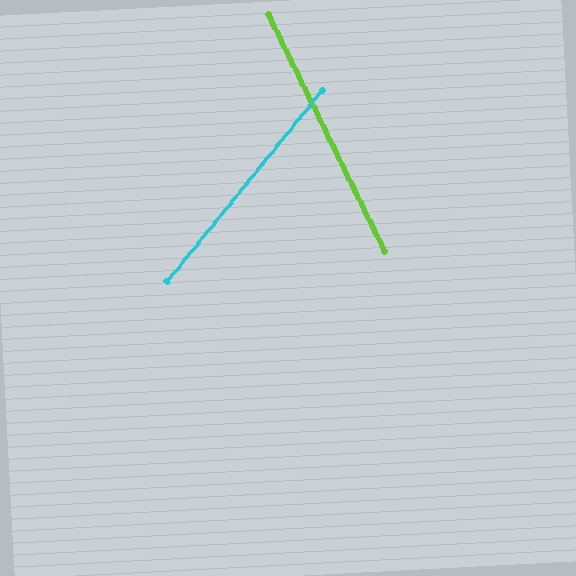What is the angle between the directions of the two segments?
Approximately 65 degrees.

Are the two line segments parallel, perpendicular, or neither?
Neither parallel nor perpendicular — they differ by about 65°.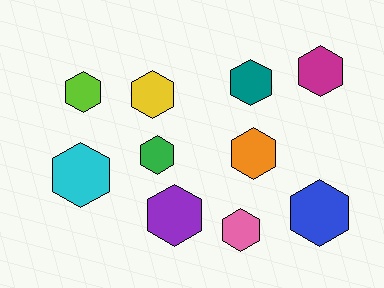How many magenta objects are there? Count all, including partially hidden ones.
There is 1 magenta object.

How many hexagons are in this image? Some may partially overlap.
There are 10 hexagons.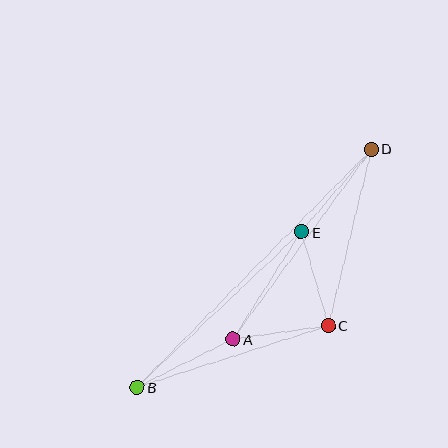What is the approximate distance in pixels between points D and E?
The distance between D and E is approximately 108 pixels.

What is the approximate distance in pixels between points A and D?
The distance between A and D is approximately 235 pixels.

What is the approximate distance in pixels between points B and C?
The distance between B and C is approximately 201 pixels.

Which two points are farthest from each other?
Points B and D are farthest from each other.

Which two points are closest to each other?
Points A and C are closest to each other.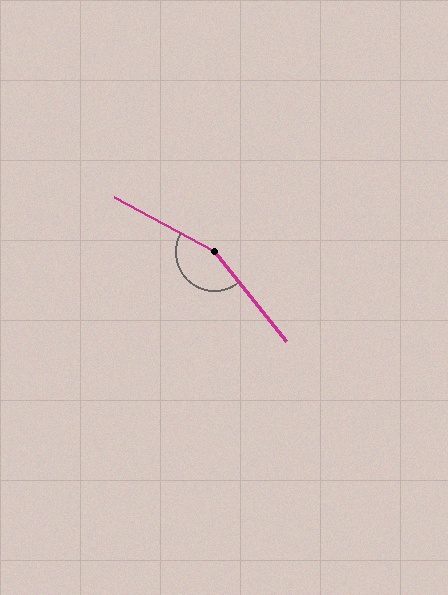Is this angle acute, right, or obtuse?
It is obtuse.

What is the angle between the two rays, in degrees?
Approximately 157 degrees.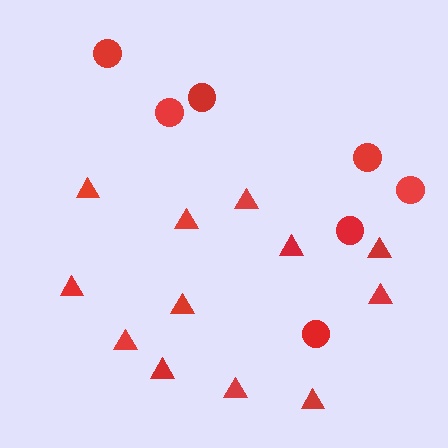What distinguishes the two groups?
There are 2 groups: one group of circles (7) and one group of triangles (12).